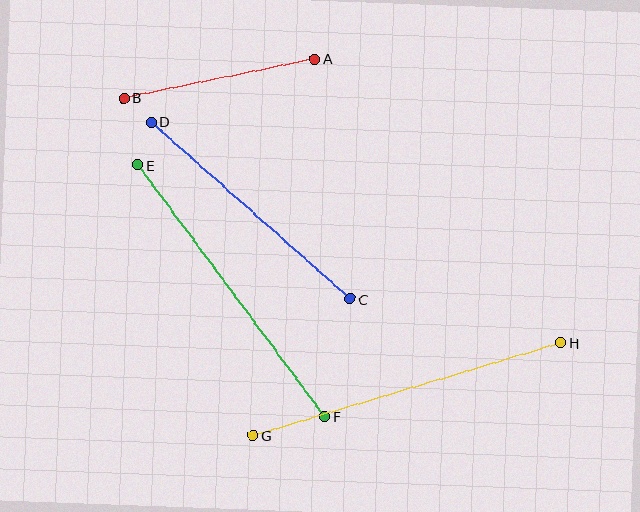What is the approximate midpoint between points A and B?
The midpoint is at approximately (219, 78) pixels.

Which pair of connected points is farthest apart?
Points G and H are farthest apart.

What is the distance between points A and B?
The distance is approximately 195 pixels.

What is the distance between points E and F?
The distance is approximately 314 pixels.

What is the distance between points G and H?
The distance is approximately 322 pixels.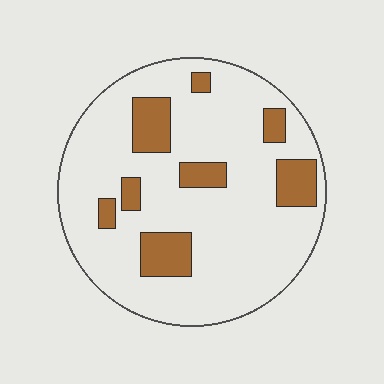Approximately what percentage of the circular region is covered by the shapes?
Approximately 20%.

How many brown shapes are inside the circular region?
8.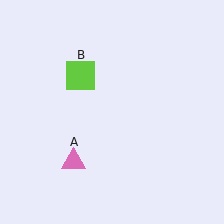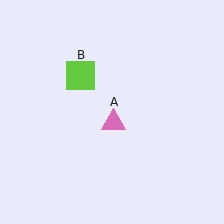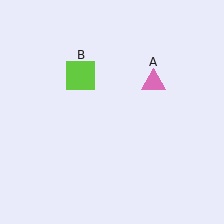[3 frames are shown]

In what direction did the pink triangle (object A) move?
The pink triangle (object A) moved up and to the right.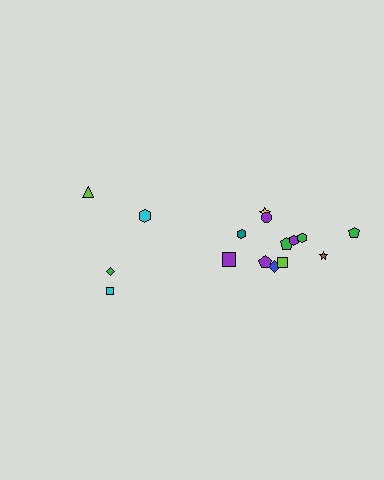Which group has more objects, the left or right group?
The right group.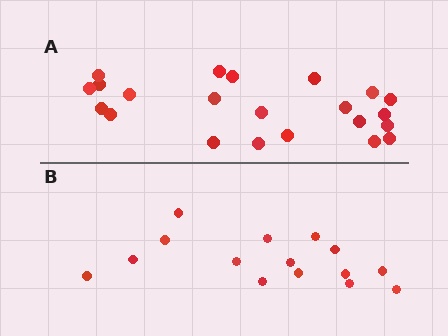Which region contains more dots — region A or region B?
Region A (the top region) has more dots.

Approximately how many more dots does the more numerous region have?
Region A has roughly 8 or so more dots than region B.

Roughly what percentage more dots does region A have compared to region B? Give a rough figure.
About 45% more.